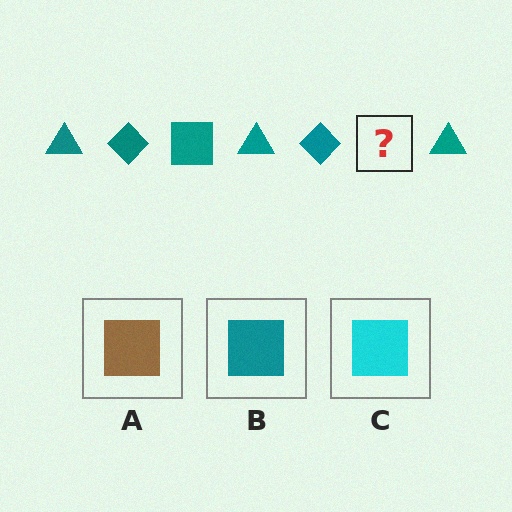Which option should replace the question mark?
Option B.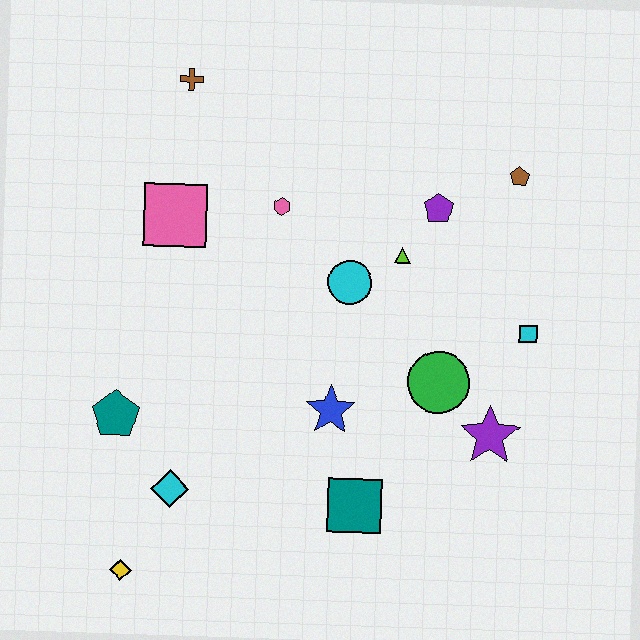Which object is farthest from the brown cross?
The yellow diamond is farthest from the brown cross.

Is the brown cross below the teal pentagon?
No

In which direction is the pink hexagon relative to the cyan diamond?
The pink hexagon is above the cyan diamond.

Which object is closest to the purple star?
The green circle is closest to the purple star.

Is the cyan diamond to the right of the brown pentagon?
No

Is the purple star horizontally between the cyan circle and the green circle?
No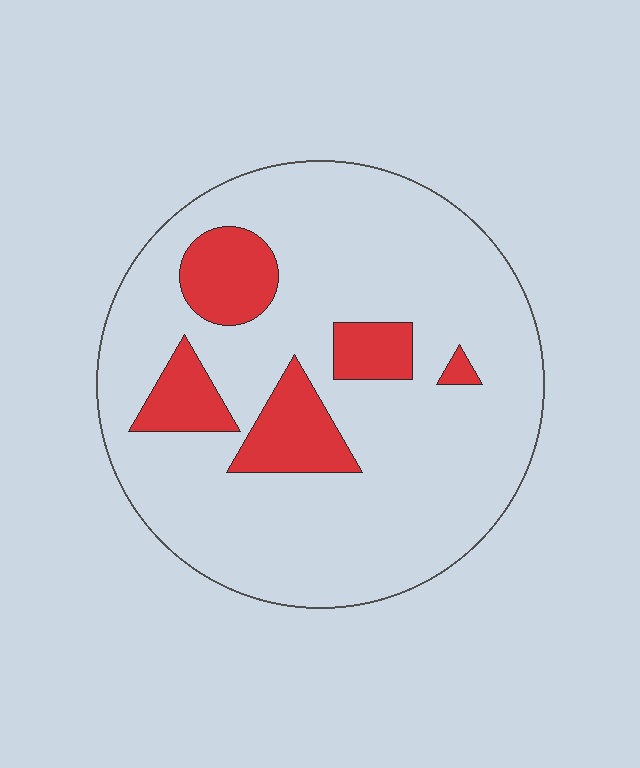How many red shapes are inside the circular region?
5.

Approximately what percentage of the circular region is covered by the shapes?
Approximately 15%.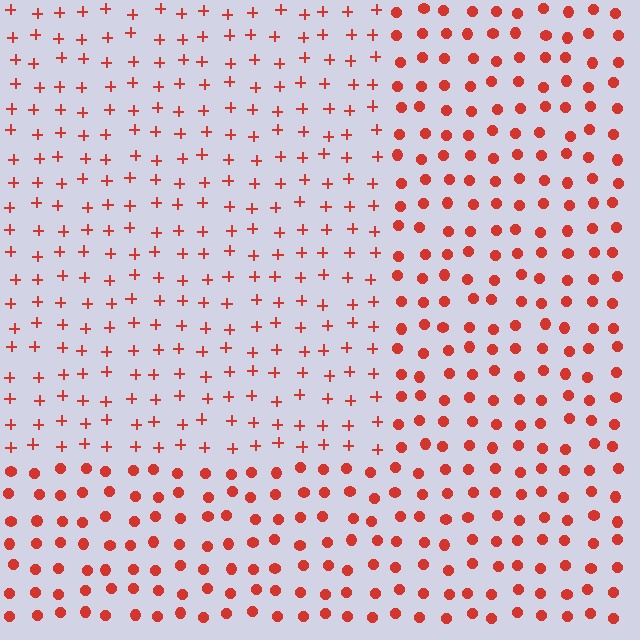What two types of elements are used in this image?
The image uses plus signs inside the rectangle region and circles outside it.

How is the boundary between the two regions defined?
The boundary is defined by a change in element shape: plus signs inside vs. circles outside. All elements share the same color and spacing.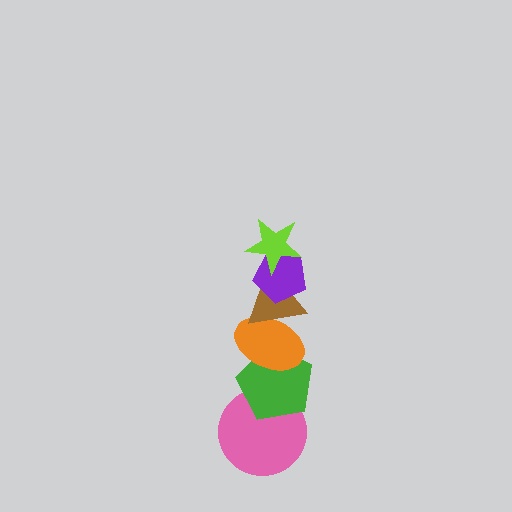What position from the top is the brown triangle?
The brown triangle is 3rd from the top.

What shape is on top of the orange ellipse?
The brown triangle is on top of the orange ellipse.